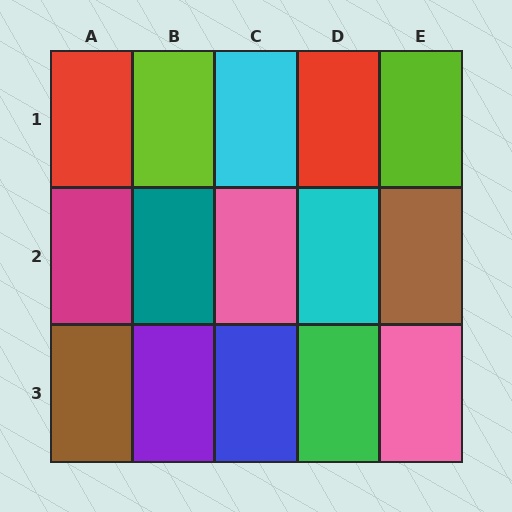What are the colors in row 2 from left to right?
Magenta, teal, pink, cyan, brown.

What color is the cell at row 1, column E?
Lime.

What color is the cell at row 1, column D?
Red.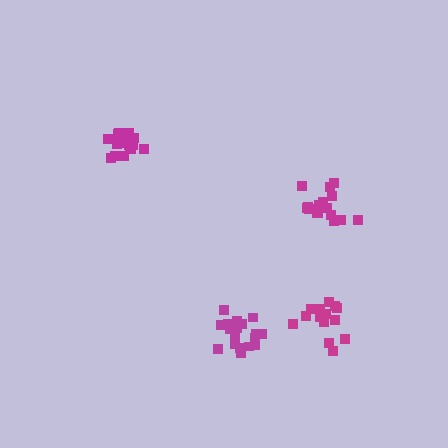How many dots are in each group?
Group 1: 16 dots, Group 2: 14 dots, Group 3: 17 dots, Group 4: 20 dots (67 total).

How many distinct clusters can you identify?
There are 4 distinct clusters.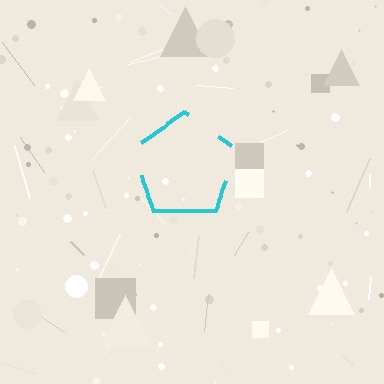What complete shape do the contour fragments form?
The contour fragments form a pentagon.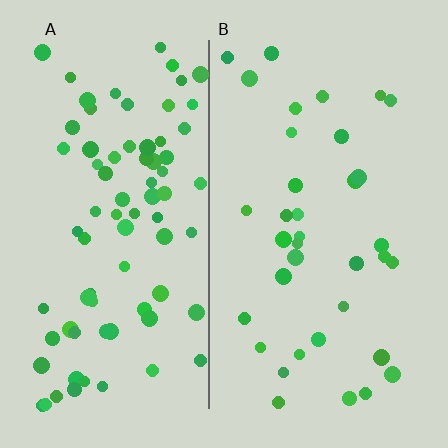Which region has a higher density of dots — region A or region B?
A (the left).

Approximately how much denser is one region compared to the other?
Approximately 2.2× — region A over region B.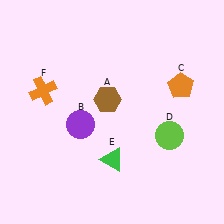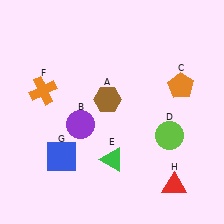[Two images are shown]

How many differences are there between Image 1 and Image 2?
There are 2 differences between the two images.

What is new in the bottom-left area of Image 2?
A blue square (G) was added in the bottom-left area of Image 2.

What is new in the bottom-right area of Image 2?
A red triangle (H) was added in the bottom-right area of Image 2.